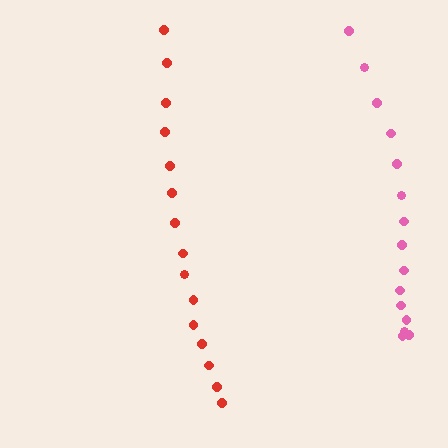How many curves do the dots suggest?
There are 2 distinct paths.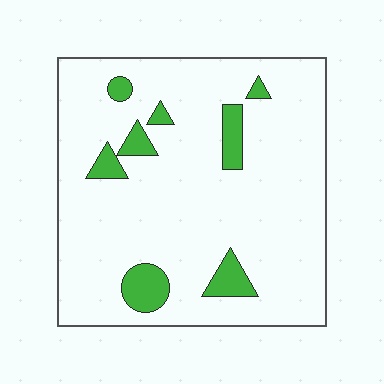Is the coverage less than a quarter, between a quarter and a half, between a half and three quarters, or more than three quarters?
Less than a quarter.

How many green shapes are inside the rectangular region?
8.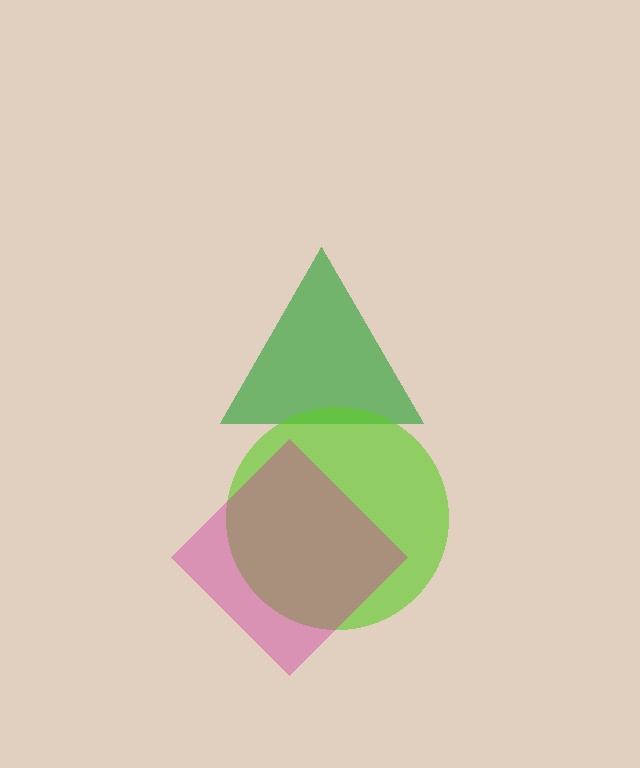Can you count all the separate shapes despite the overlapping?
Yes, there are 3 separate shapes.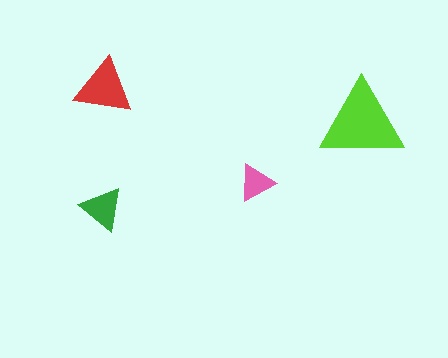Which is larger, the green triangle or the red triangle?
The red one.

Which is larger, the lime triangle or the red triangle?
The lime one.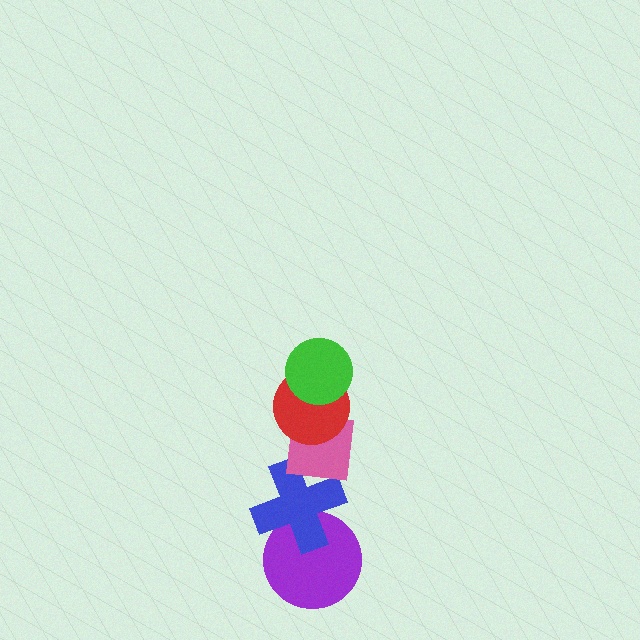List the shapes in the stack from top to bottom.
From top to bottom: the green circle, the red circle, the pink square, the blue cross, the purple circle.